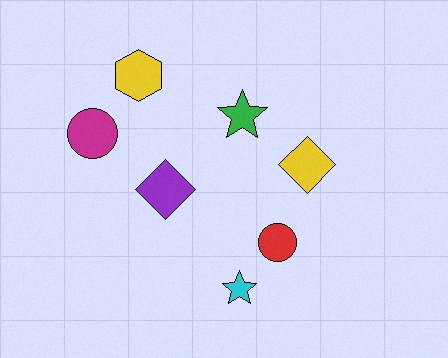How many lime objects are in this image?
There are no lime objects.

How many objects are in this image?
There are 7 objects.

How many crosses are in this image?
There are no crosses.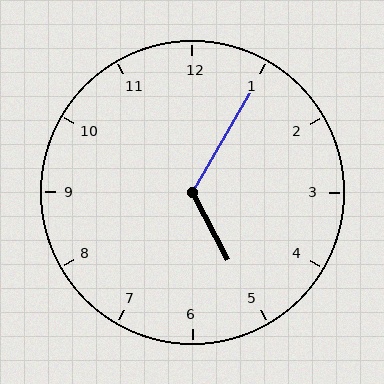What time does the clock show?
5:05.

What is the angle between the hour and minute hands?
Approximately 122 degrees.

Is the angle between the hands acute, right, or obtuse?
It is obtuse.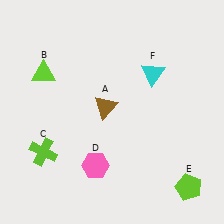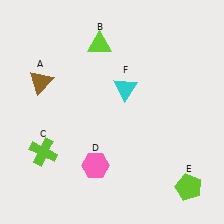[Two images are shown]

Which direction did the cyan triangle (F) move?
The cyan triangle (F) moved left.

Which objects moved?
The objects that moved are: the brown triangle (A), the lime triangle (B), the cyan triangle (F).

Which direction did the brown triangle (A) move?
The brown triangle (A) moved left.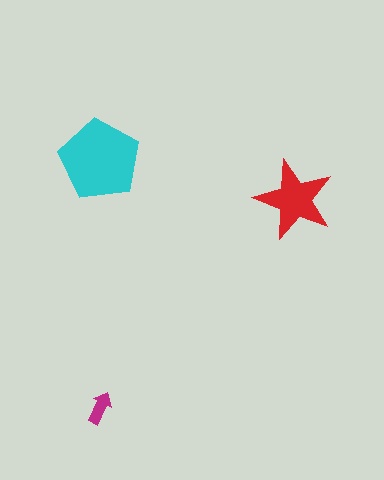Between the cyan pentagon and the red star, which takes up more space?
The cyan pentagon.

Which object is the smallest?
The magenta arrow.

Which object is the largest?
The cyan pentagon.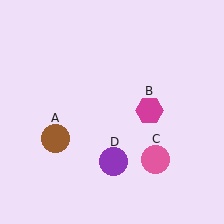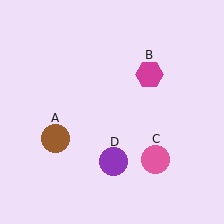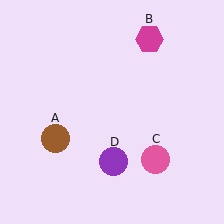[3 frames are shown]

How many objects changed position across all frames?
1 object changed position: magenta hexagon (object B).